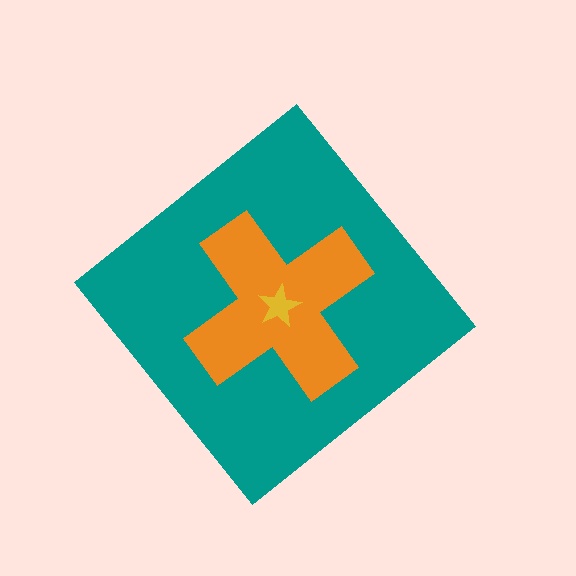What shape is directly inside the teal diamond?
The orange cross.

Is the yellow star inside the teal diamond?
Yes.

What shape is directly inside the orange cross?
The yellow star.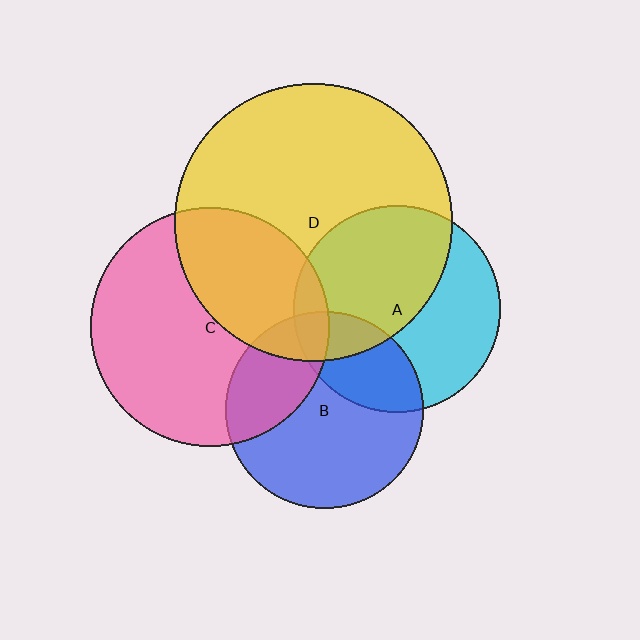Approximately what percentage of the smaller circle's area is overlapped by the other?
Approximately 15%.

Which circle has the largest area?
Circle D (yellow).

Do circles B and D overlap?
Yes.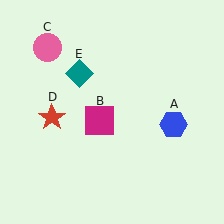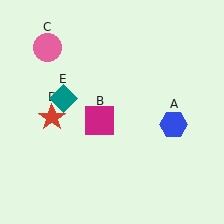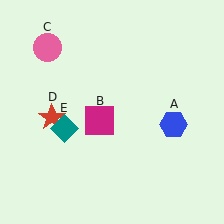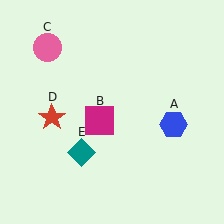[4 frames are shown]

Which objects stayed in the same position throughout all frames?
Blue hexagon (object A) and magenta square (object B) and pink circle (object C) and red star (object D) remained stationary.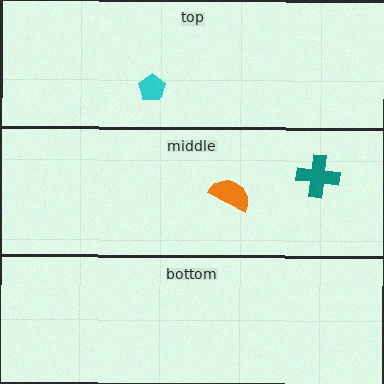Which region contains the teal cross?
The middle region.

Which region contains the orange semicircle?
The middle region.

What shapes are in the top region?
The cyan pentagon.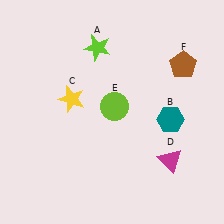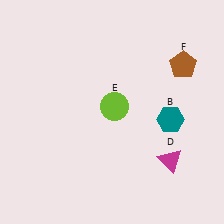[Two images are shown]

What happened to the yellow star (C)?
The yellow star (C) was removed in Image 2. It was in the top-left area of Image 1.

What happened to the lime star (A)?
The lime star (A) was removed in Image 2. It was in the top-left area of Image 1.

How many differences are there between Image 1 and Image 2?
There are 2 differences between the two images.